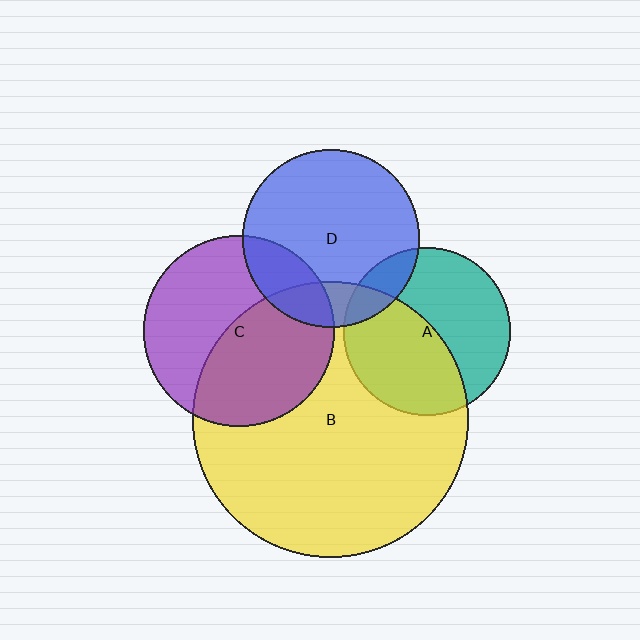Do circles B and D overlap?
Yes.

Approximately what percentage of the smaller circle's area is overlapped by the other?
Approximately 15%.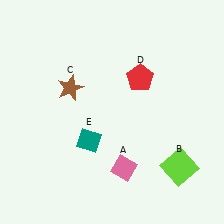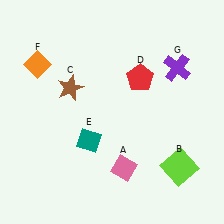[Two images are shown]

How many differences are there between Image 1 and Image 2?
There are 2 differences between the two images.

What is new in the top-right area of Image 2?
A purple cross (G) was added in the top-right area of Image 2.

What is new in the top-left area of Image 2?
An orange diamond (F) was added in the top-left area of Image 2.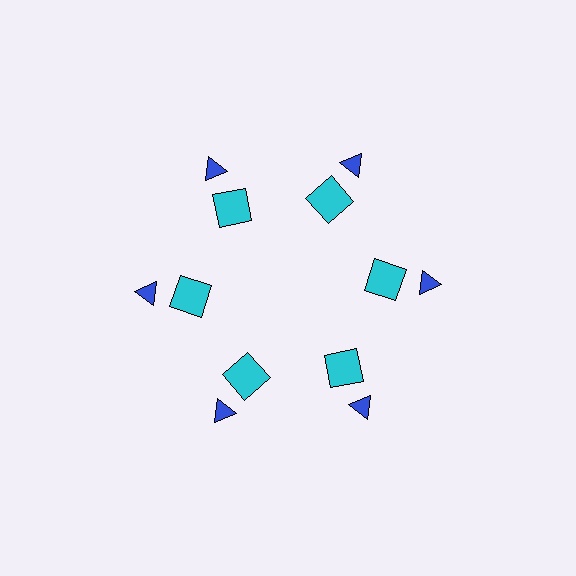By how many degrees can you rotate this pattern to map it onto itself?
The pattern maps onto itself every 60 degrees of rotation.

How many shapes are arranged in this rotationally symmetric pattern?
There are 12 shapes, arranged in 6 groups of 2.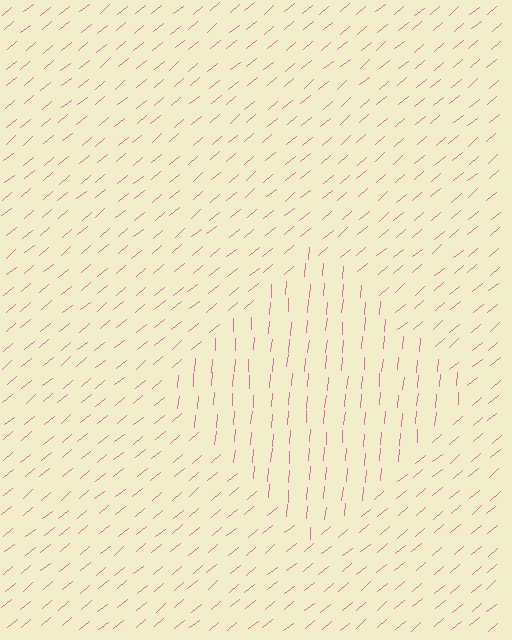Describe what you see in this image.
The image is filled with small pink line segments. A diamond region in the image has lines oriented differently from the surrounding lines, creating a visible texture boundary.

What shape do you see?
I see a diamond.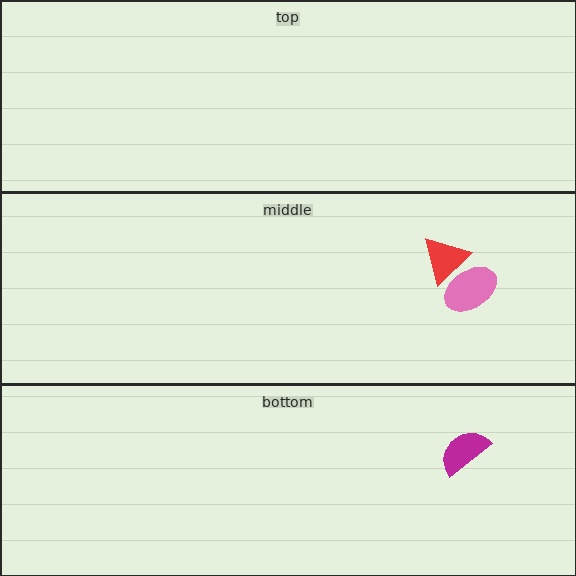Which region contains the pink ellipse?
The middle region.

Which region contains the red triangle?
The middle region.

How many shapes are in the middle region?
2.